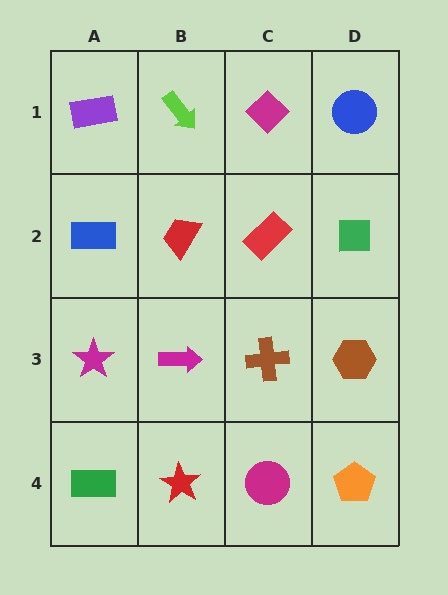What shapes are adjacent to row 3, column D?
A green square (row 2, column D), an orange pentagon (row 4, column D), a brown cross (row 3, column C).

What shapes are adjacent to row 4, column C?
A brown cross (row 3, column C), a red star (row 4, column B), an orange pentagon (row 4, column D).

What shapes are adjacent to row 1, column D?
A green square (row 2, column D), a magenta diamond (row 1, column C).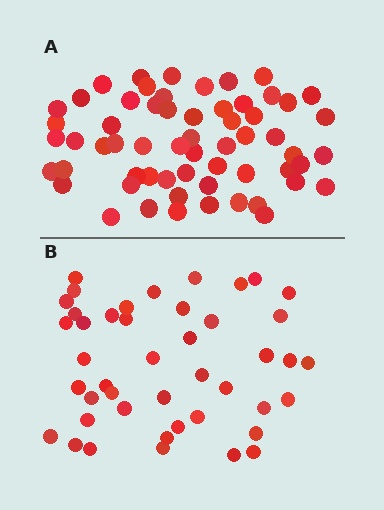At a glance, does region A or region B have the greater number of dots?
Region A (the top region) has more dots.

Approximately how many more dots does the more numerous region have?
Region A has approximately 15 more dots than region B.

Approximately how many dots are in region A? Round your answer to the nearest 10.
About 60 dots.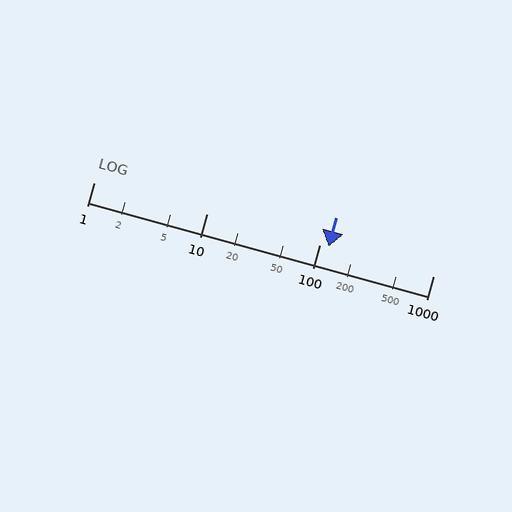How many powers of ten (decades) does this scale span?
The scale spans 3 decades, from 1 to 1000.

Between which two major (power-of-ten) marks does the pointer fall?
The pointer is between 100 and 1000.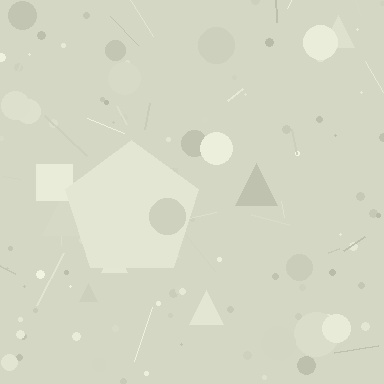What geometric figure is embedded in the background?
A pentagon is embedded in the background.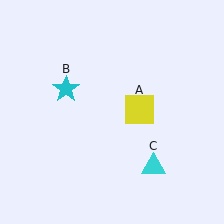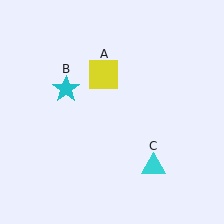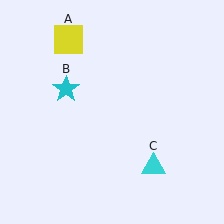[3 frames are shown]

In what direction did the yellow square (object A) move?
The yellow square (object A) moved up and to the left.